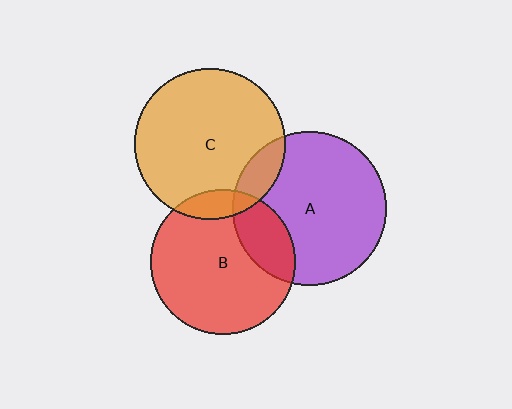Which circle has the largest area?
Circle A (purple).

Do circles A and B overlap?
Yes.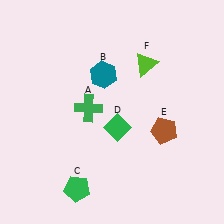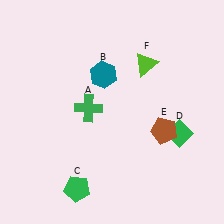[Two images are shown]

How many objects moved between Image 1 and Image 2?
1 object moved between the two images.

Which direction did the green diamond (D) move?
The green diamond (D) moved right.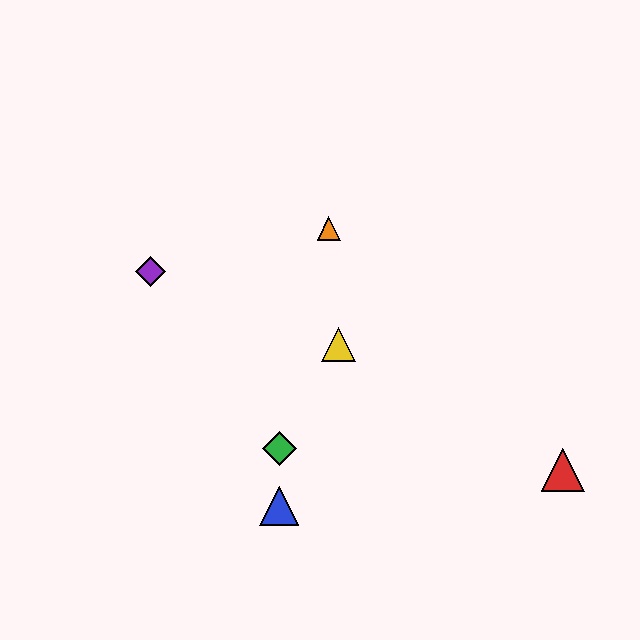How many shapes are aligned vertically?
2 shapes (the blue triangle, the green diamond) are aligned vertically.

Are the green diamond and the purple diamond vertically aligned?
No, the green diamond is at x≈279 and the purple diamond is at x≈151.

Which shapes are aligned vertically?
The blue triangle, the green diamond are aligned vertically.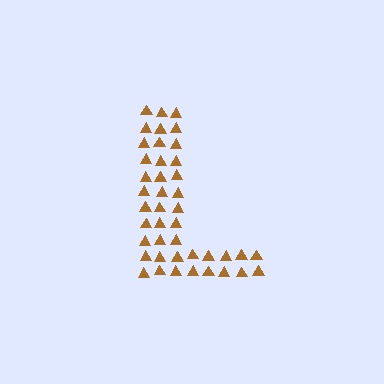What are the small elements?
The small elements are triangles.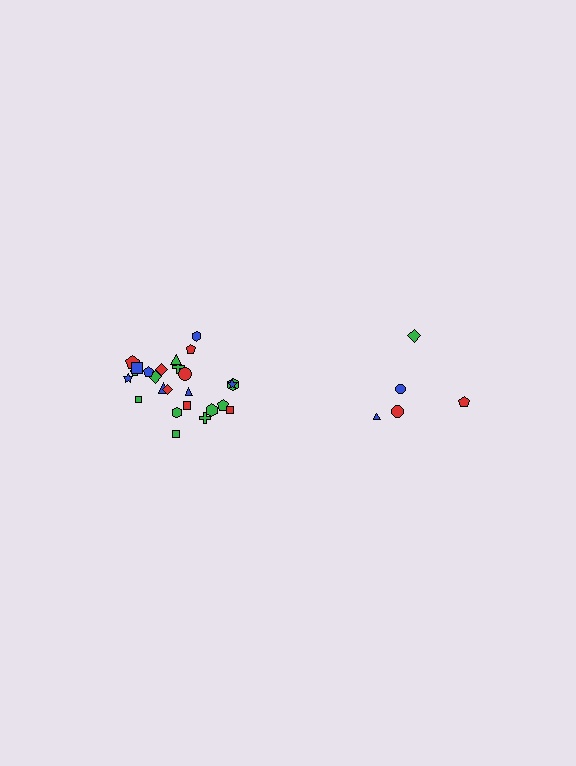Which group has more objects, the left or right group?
The left group.